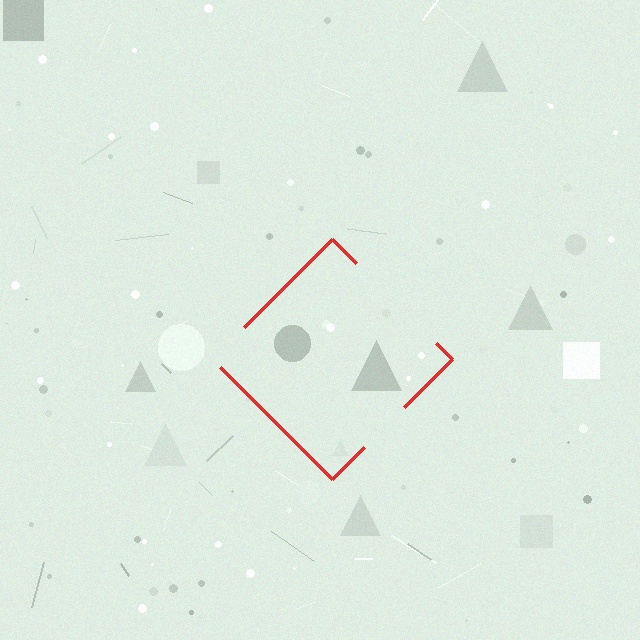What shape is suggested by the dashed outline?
The dashed outline suggests a diamond.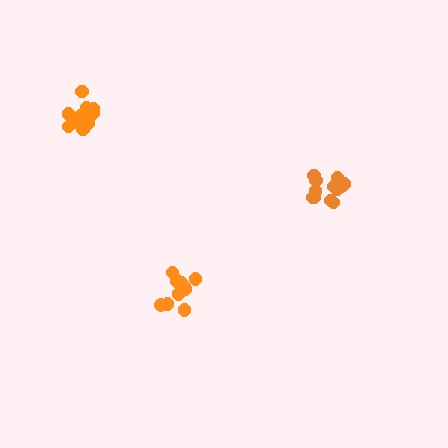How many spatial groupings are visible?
There are 3 spatial groupings.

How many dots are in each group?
Group 1: 12 dots, Group 2: 11 dots, Group 3: 14 dots (37 total).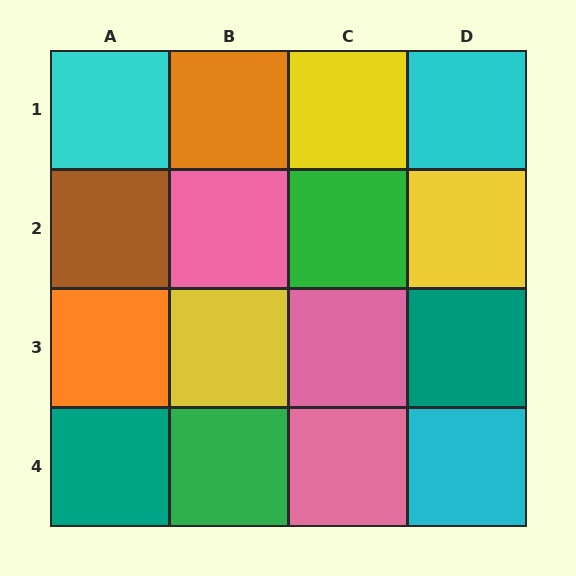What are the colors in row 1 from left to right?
Cyan, orange, yellow, cyan.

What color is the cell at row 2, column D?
Yellow.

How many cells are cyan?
3 cells are cyan.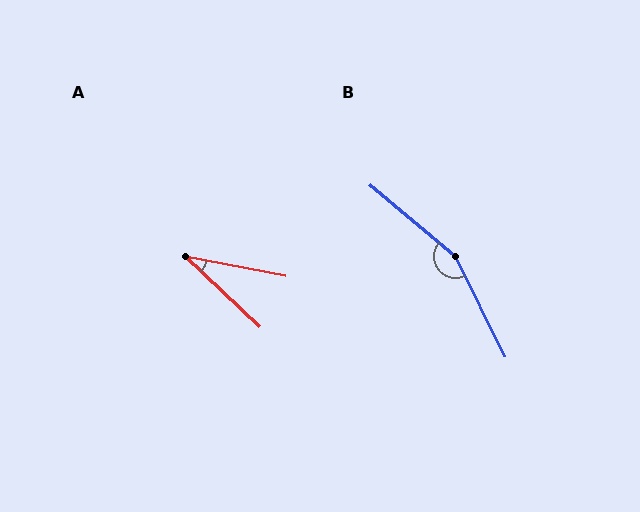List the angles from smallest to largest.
A (33°), B (156°).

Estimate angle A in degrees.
Approximately 33 degrees.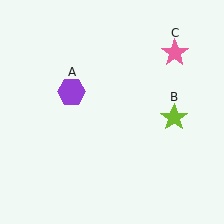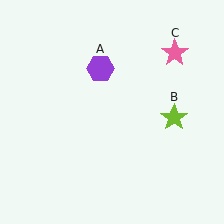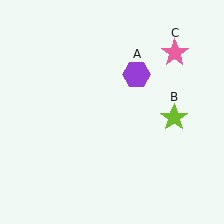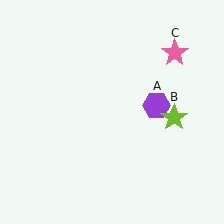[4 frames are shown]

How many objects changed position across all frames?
1 object changed position: purple hexagon (object A).